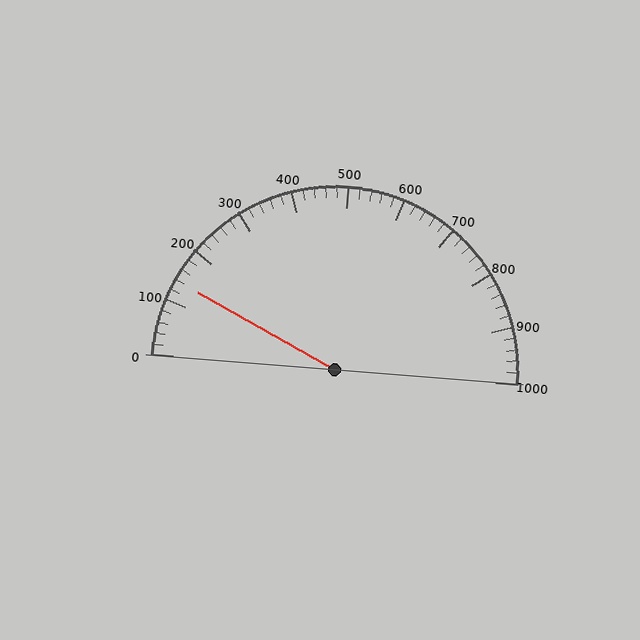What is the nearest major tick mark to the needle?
The nearest major tick mark is 100.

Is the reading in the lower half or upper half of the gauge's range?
The reading is in the lower half of the range (0 to 1000).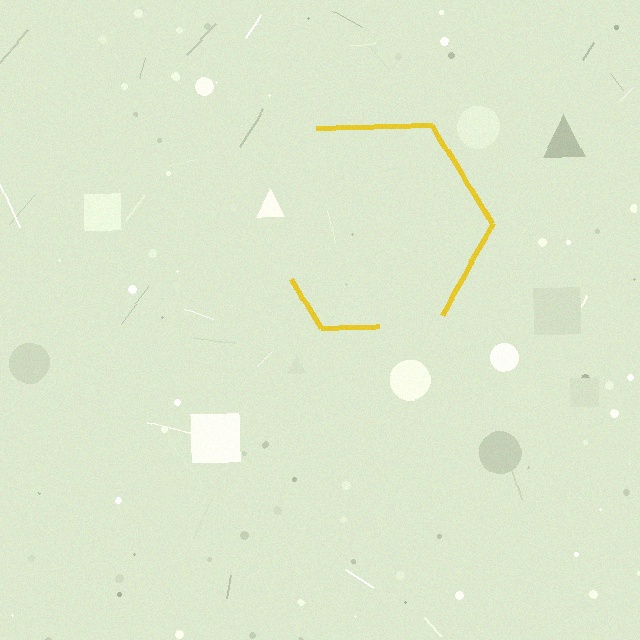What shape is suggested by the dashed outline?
The dashed outline suggests a hexagon.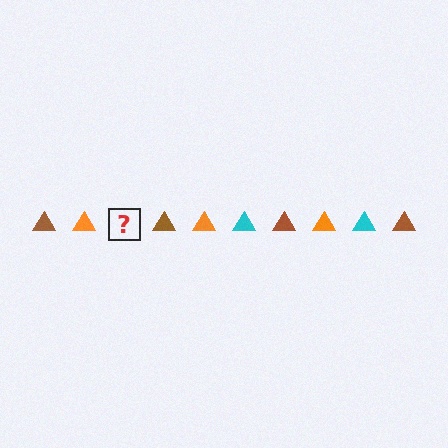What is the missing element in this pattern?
The missing element is a cyan triangle.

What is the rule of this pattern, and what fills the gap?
The rule is that the pattern cycles through brown, orange, cyan triangles. The gap should be filled with a cyan triangle.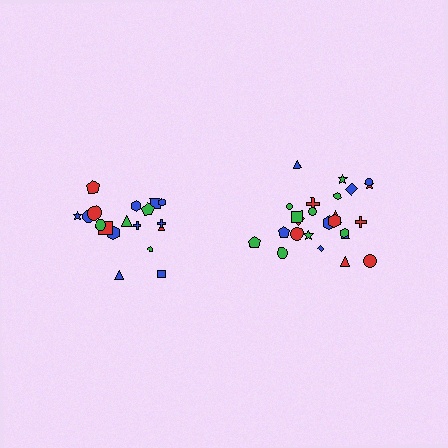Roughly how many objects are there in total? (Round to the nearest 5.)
Roughly 45 objects in total.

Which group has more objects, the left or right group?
The right group.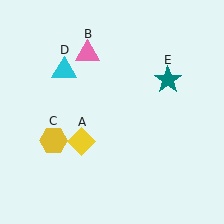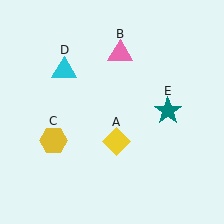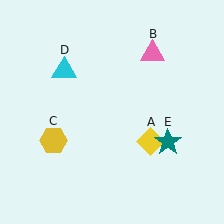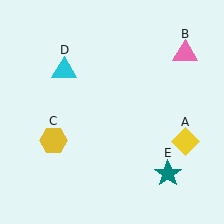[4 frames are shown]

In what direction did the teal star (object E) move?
The teal star (object E) moved down.